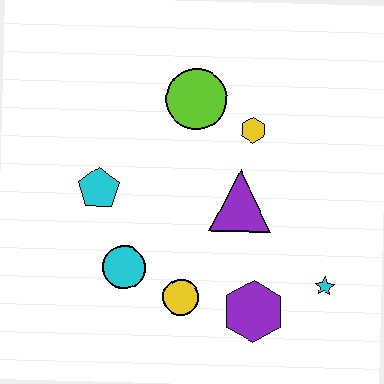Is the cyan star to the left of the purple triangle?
No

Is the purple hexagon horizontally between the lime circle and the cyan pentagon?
No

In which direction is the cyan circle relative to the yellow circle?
The cyan circle is to the left of the yellow circle.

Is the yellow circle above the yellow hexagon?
No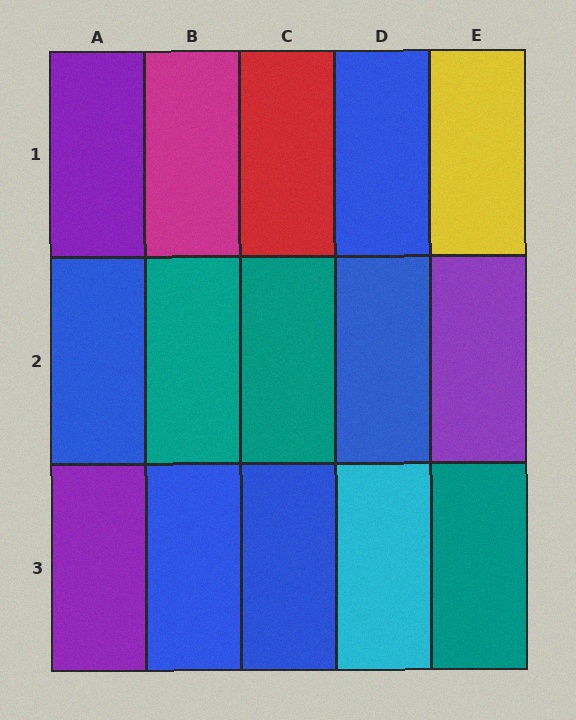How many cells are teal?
3 cells are teal.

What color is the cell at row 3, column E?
Teal.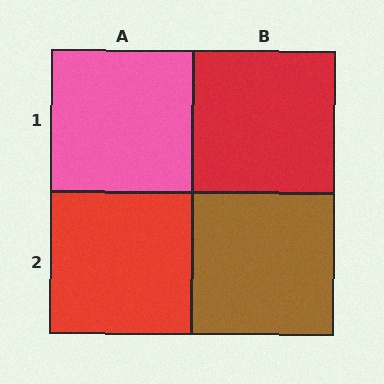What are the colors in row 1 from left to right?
Pink, red.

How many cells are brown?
1 cell is brown.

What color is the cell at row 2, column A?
Red.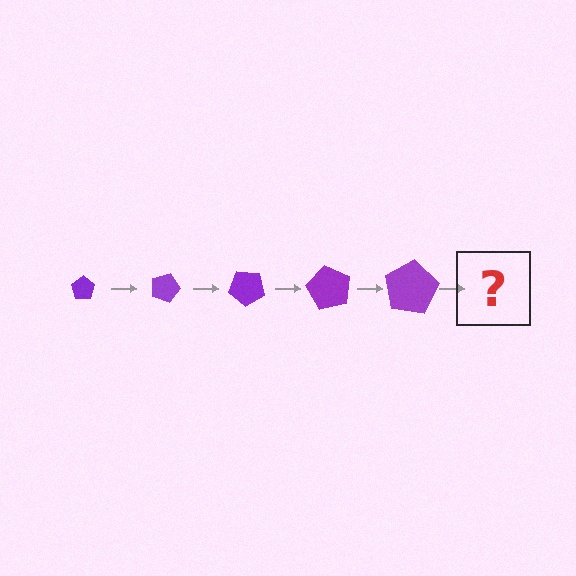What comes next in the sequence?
The next element should be a pentagon, larger than the previous one and rotated 100 degrees from the start.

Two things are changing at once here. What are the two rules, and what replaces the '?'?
The two rules are that the pentagon grows larger each step and it rotates 20 degrees each step. The '?' should be a pentagon, larger than the previous one and rotated 100 degrees from the start.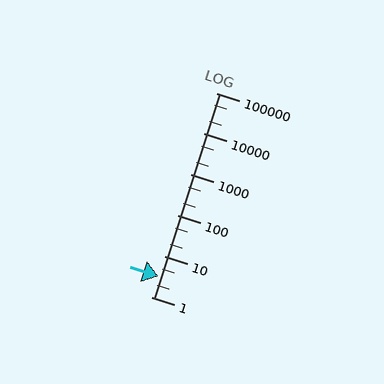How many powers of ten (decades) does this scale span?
The scale spans 5 decades, from 1 to 100000.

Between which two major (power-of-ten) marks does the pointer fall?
The pointer is between 1 and 10.